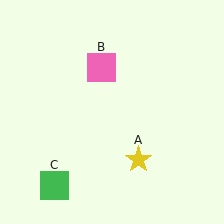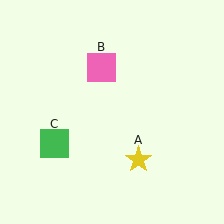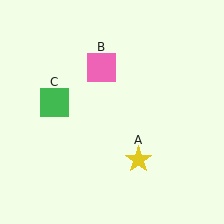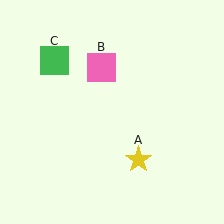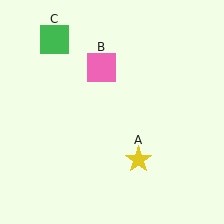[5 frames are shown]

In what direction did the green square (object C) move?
The green square (object C) moved up.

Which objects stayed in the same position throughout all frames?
Yellow star (object A) and pink square (object B) remained stationary.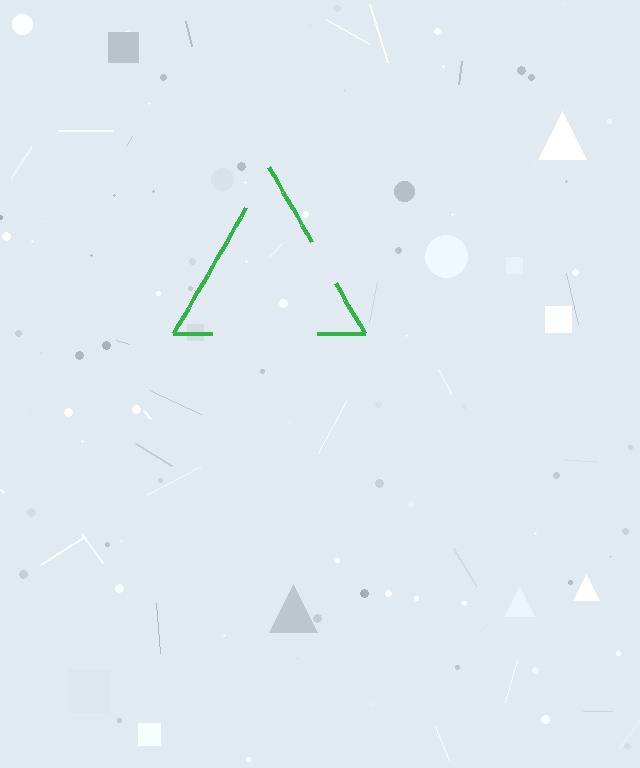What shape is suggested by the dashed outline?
The dashed outline suggests a triangle.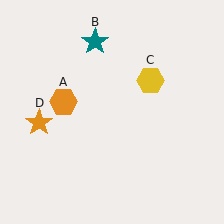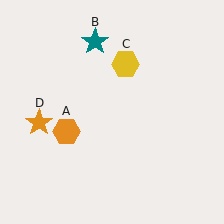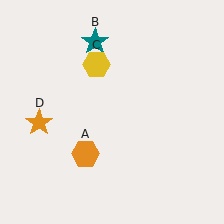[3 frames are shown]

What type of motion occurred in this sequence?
The orange hexagon (object A), yellow hexagon (object C) rotated counterclockwise around the center of the scene.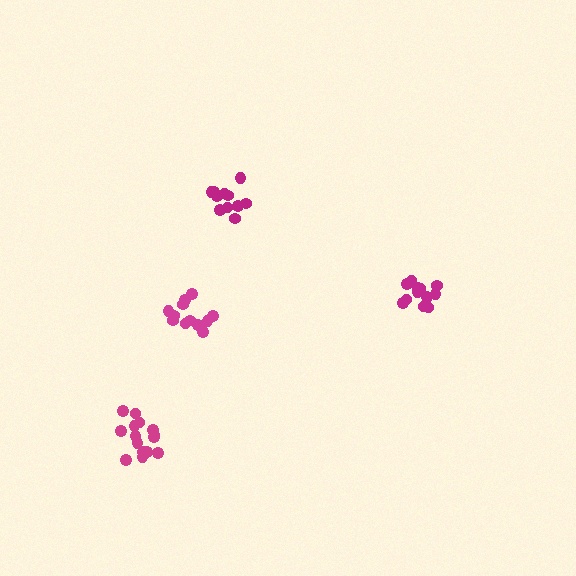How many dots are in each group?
Group 1: 15 dots, Group 2: 12 dots, Group 3: 13 dots, Group 4: 11 dots (51 total).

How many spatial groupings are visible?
There are 4 spatial groupings.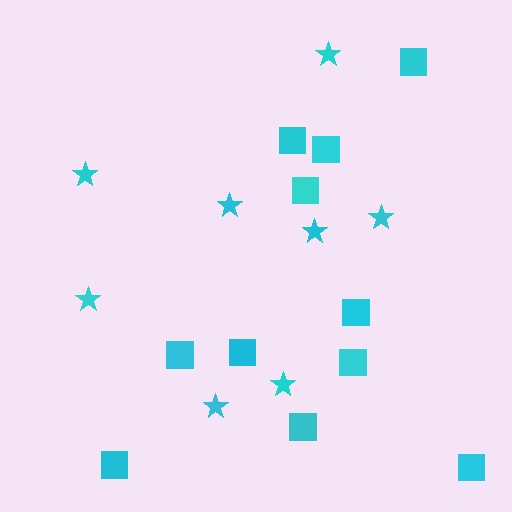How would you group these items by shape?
There are 2 groups: one group of squares (11) and one group of stars (8).